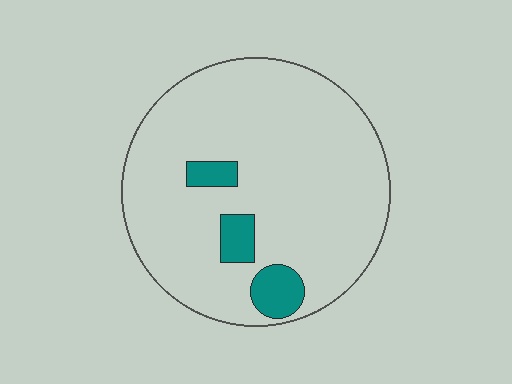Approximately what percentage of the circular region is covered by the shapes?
Approximately 10%.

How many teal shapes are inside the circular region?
3.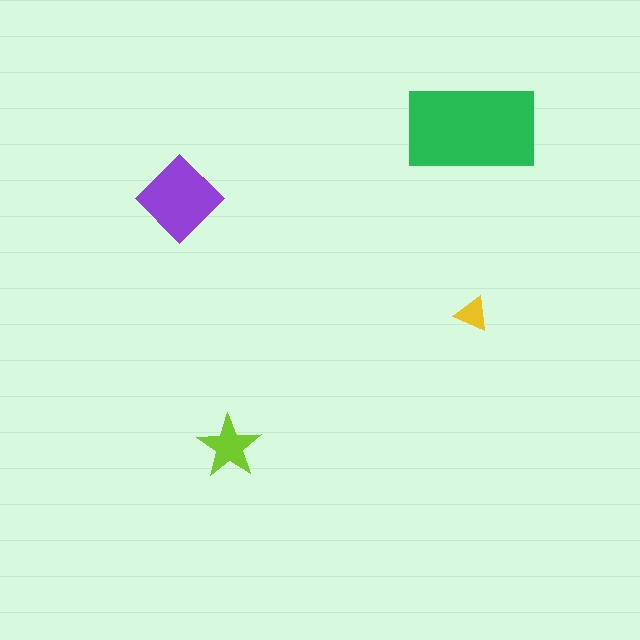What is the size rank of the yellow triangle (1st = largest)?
4th.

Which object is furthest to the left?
The purple diamond is leftmost.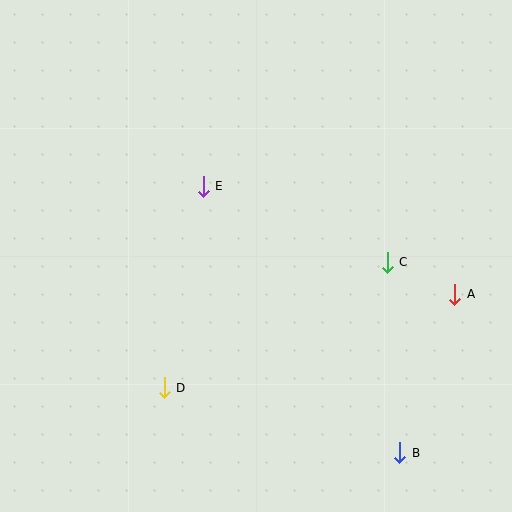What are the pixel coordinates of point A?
Point A is at (455, 294).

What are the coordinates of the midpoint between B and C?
The midpoint between B and C is at (393, 357).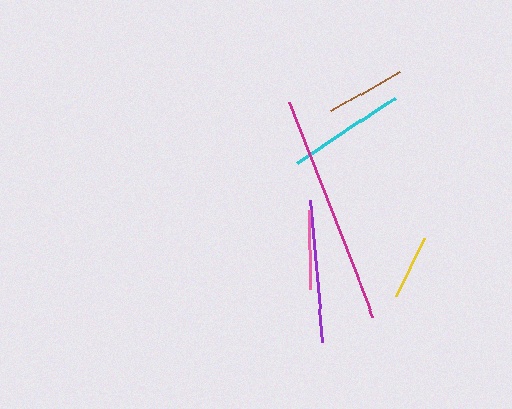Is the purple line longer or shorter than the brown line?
The purple line is longer than the brown line.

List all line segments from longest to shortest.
From longest to shortest: magenta, purple, cyan, brown, pink, yellow.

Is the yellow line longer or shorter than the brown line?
The brown line is longer than the yellow line.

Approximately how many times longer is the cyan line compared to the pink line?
The cyan line is approximately 1.5 times the length of the pink line.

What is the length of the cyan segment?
The cyan segment is approximately 117 pixels long.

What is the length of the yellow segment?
The yellow segment is approximately 64 pixels long.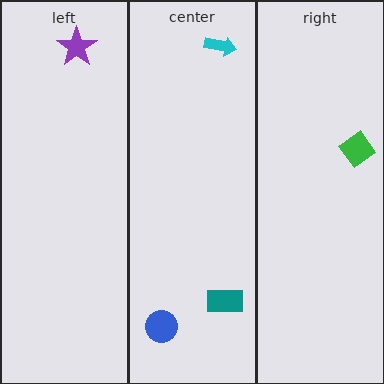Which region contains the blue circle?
The center region.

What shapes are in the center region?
The blue circle, the cyan arrow, the teal rectangle.